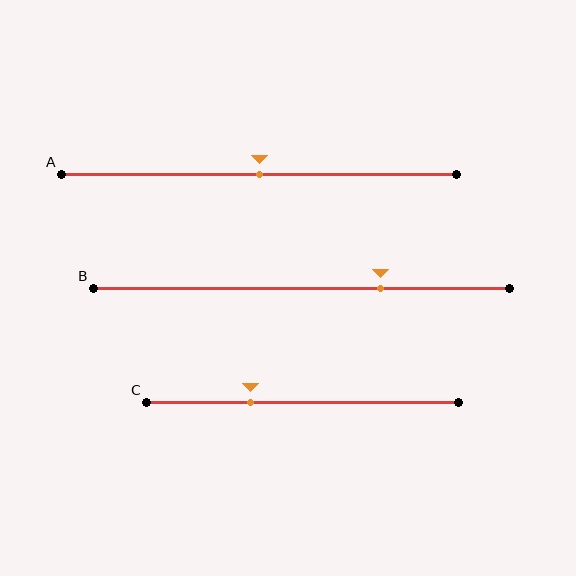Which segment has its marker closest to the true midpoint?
Segment A has its marker closest to the true midpoint.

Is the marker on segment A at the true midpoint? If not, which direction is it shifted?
Yes, the marker on segment A is at the true midpoint.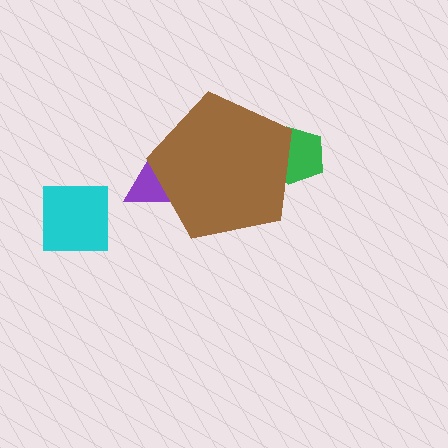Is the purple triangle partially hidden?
Yes, the purple triangle is partially hidden behind the brown pentagon.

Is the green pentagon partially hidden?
Yes, the green pentagon is partially hidden behind the brown pentagon.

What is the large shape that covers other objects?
A brown pentagon.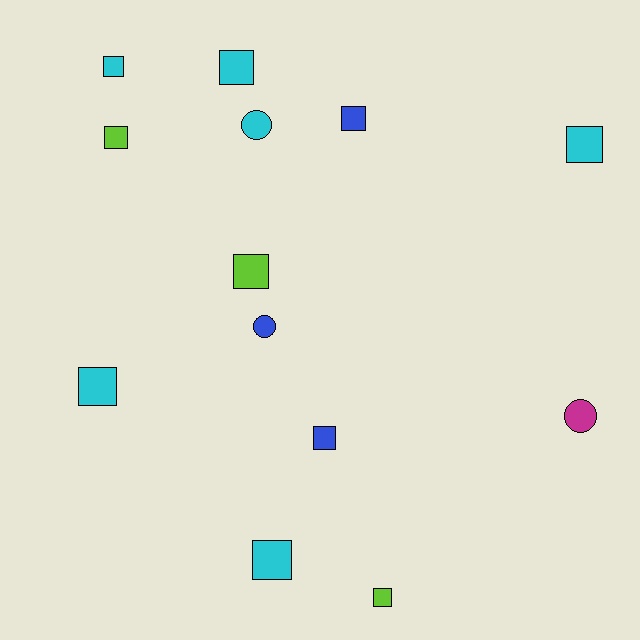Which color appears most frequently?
Cyan, with 6 objects.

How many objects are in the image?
There are 13 objects.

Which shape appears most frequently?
Square, with 10 objects.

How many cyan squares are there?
There are 5 cyan squares.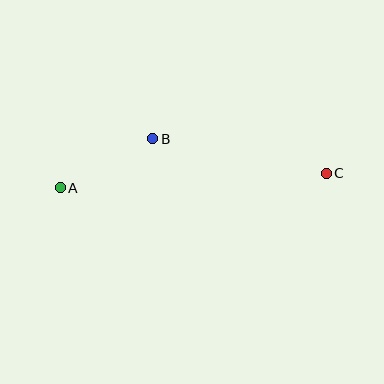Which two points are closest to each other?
Points A and B are closest to each other.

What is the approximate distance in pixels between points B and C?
The distance between B and C is approximately 177 pixels.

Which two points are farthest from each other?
Points A and C are farthest from each other.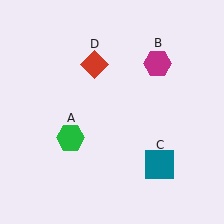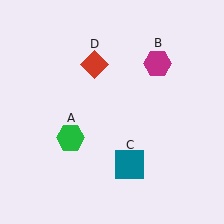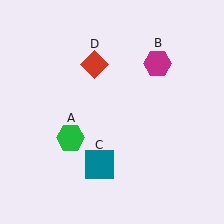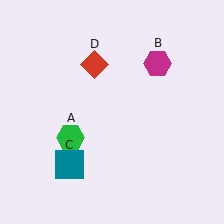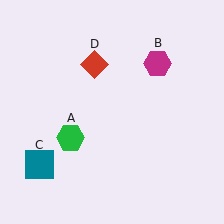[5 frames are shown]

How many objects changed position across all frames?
1 object changed position: teal square (object C).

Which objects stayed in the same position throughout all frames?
Green hexagon (object A) and magenta hexagon (object B) and red diamond (object D) remained stationary.